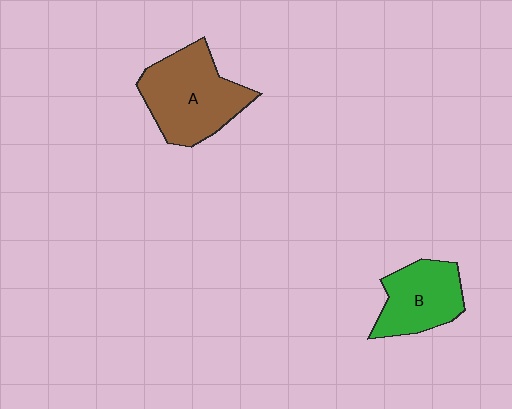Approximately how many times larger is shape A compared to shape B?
Approximately 1.4 times.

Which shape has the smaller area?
Shape B (green).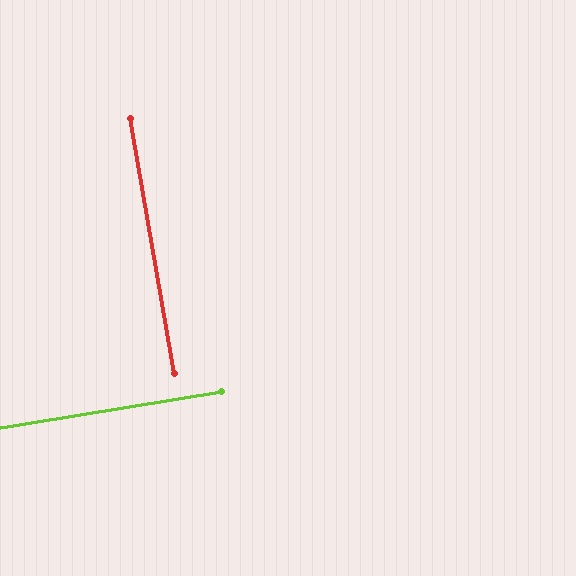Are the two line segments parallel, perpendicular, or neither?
Perpendicular — they meet at approximately 89°.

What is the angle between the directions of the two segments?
Approximately 89 degrees.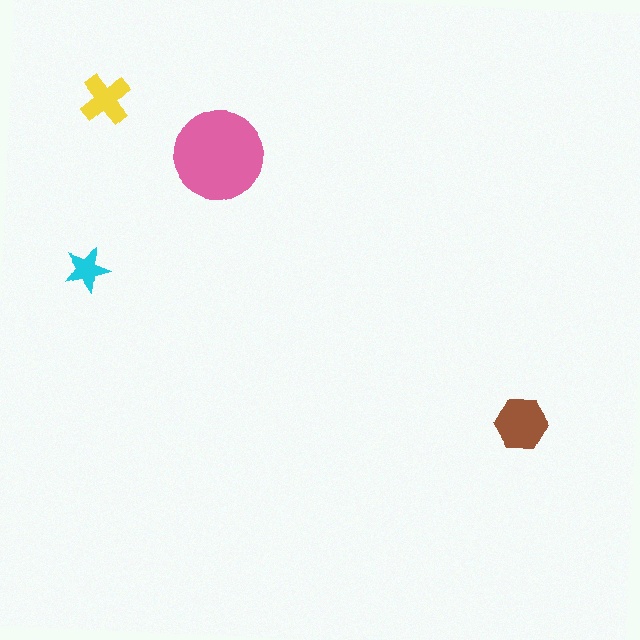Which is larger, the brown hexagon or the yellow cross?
The brown hexagon.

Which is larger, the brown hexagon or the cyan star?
The brown hexagon.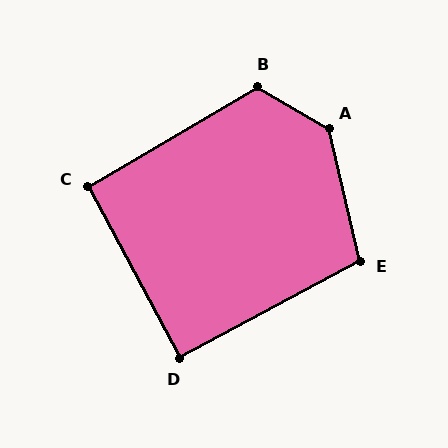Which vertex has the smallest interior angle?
D, at approximately 90 degrees.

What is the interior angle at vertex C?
Approximately 92 degrees (approximately right).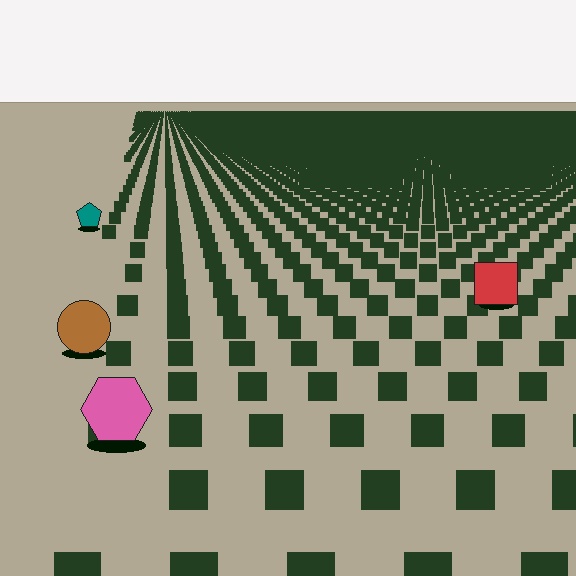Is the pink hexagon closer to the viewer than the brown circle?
Yes. The pink hexagon is closer — you can tell from the texture gradient: the ground texture is coarser near it.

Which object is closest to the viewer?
The pink hexagon is closest. The texture marks near it are larger and more spread out.